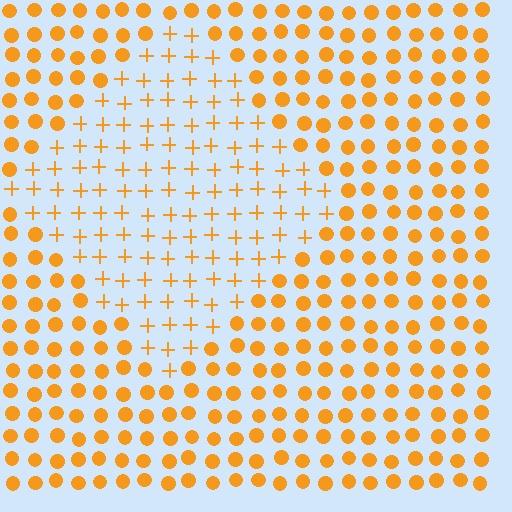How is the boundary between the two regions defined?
The boundary is defined by a change in element shape: plus signs inside vs. circles outside. All elements share the same color and spacing.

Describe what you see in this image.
The image is filled with small orange elements arranged in a uniform grid. A diamond-shaped region contains plus signs, while the surrounding area contains circles. The boundary is defined purely by the change in element shape.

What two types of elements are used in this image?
The image uses plus signs inside the diamond region and circles outside it.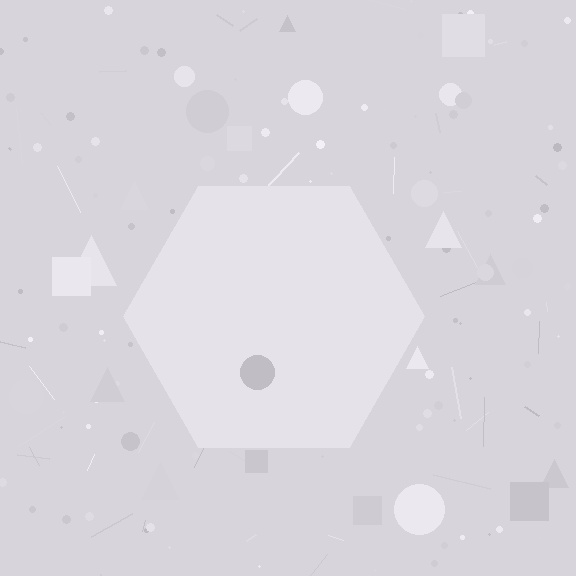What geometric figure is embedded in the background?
A hexagon is embedded in the background.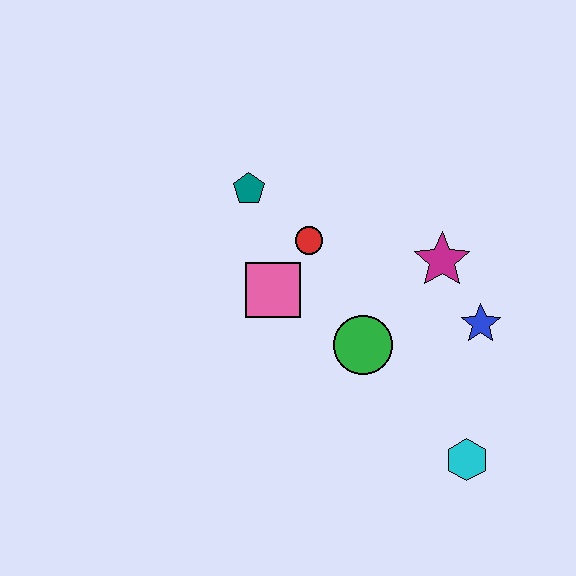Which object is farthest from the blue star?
The teal pentagon is farthest from the blue star.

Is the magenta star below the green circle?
No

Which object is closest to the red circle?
The pink square is closest to the red circle.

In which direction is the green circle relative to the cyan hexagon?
The green circle is above the cyan hexagon.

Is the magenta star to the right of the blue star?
No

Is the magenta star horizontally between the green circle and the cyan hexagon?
Yes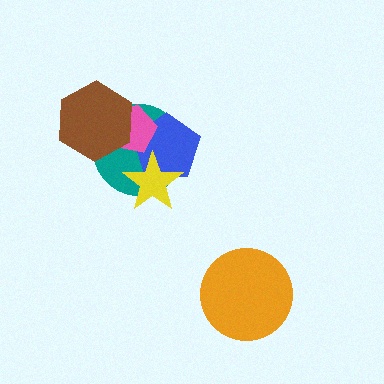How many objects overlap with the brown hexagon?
2 objects overlap with the brown hexagon.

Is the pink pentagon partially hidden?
Yes, it is partially covered by another shape.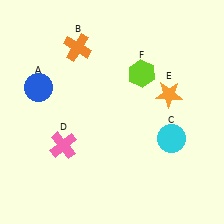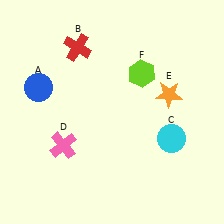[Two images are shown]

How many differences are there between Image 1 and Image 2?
There is 1 difference between the two images.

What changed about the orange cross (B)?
In Image 1, B is orange. In Image 2, it changed to red.